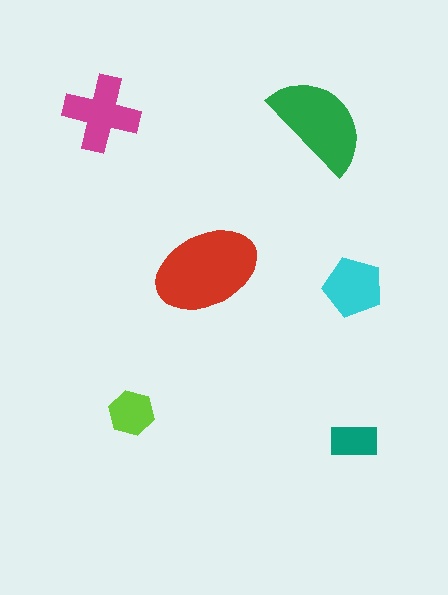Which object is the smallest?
The teal rectangle.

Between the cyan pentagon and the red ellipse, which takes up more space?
The red ellipse.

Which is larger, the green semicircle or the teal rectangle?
The green semicircle.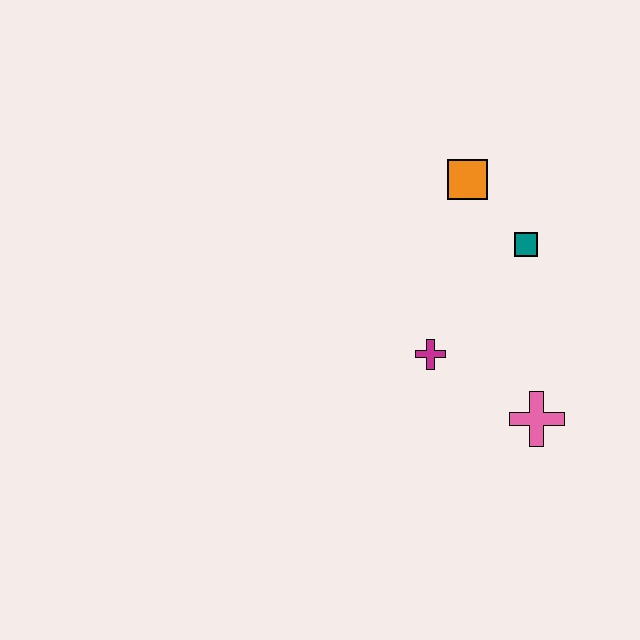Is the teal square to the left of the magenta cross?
No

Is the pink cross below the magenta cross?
Yes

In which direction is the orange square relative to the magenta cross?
The orange square is above the magenta cross.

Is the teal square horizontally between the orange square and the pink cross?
Yes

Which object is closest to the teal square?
The orange square is closest to the teal square.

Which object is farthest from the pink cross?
The orange square is farthest from the pink cross.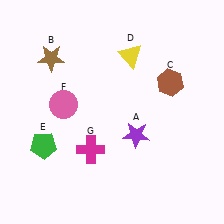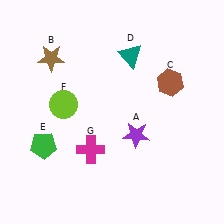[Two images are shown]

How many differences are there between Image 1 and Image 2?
There are 2 differences between the two images.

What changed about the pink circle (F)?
In Image 1, F is pink. In Image 2, it changed to lime.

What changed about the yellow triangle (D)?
In Image 1, D is yellow. In Image 2, it changed to teal.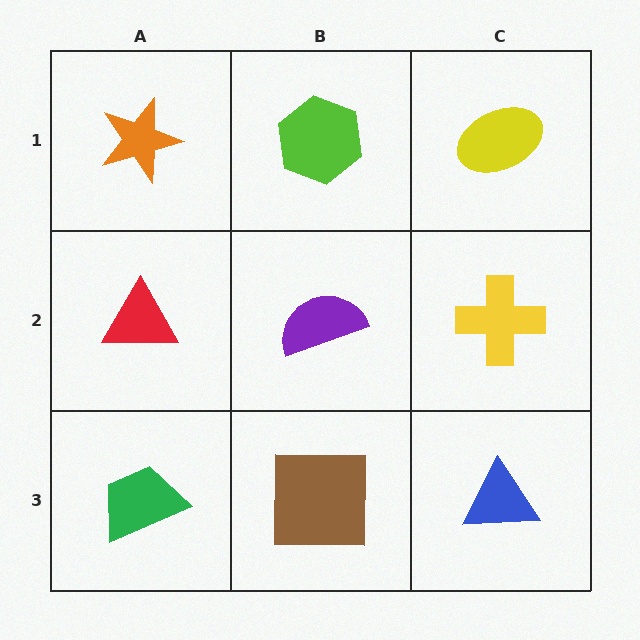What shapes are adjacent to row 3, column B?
A purple semicircle (row 2, column B), a green trapezoid (row 3, column A), a blue triangle (row 3, column C).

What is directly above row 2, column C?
A yellow ellipse.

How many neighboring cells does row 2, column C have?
3.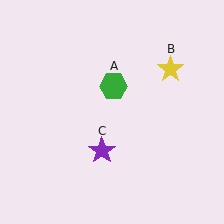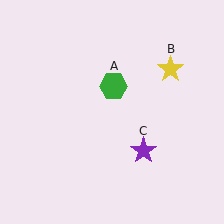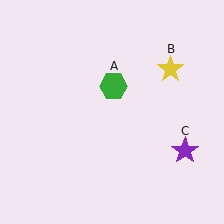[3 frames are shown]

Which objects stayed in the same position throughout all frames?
Green hexagon (object A) and yellow star (object B) remained stationary.